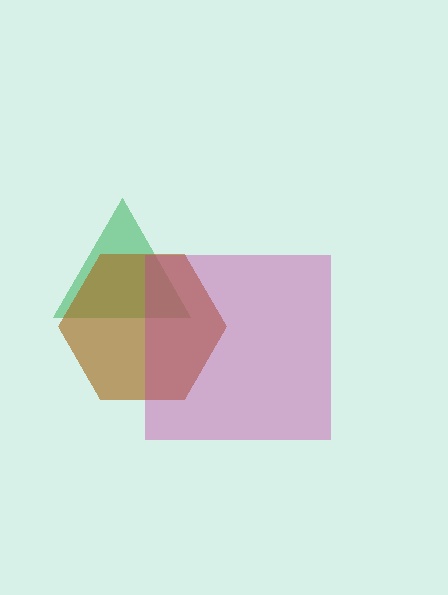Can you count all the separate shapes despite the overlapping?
Yes, there are 3 separate shapes.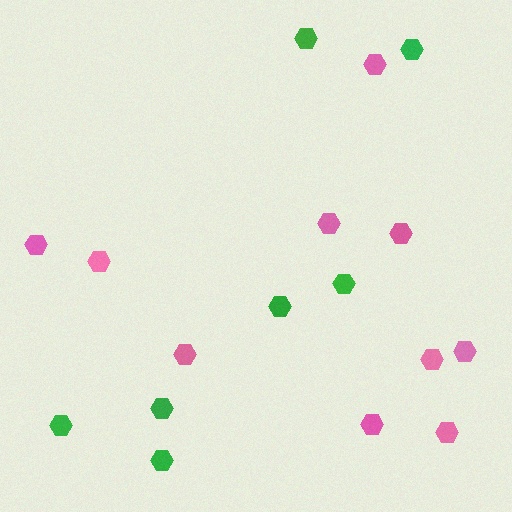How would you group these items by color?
There are 2 groups: one group of pink hexagons (10) and one group of green hexagons (7).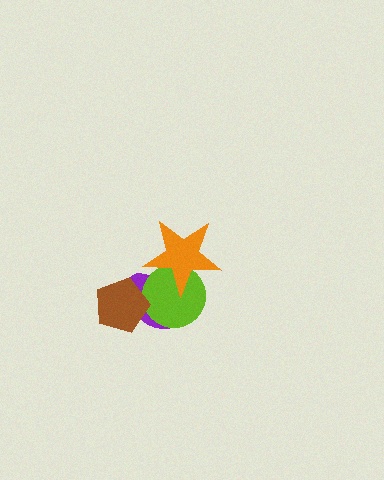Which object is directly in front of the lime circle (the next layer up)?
The brown pentagon is directly in front of the lime circle.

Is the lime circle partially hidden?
Yes, it is partially covered by another shape.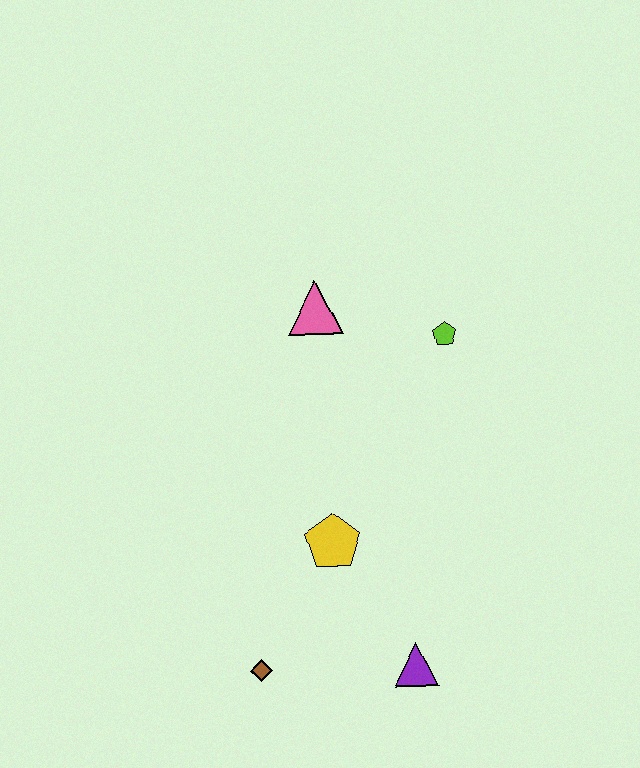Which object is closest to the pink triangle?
The lime pentagon is closest to the pink triangle.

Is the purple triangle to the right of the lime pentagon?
No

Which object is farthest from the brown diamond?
The lime pentagon is farthest from the brown diamond.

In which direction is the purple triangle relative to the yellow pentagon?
The purple triangle is below the yellow pentagon.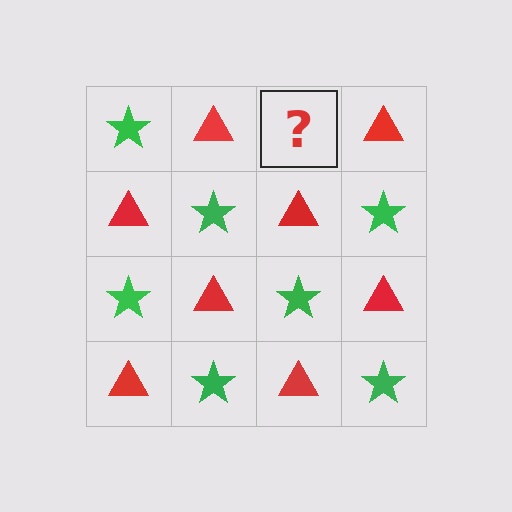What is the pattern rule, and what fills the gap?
The rule is that it alternates green star and red triangle in a checkerboard pattern. The gap should be filled with a green star.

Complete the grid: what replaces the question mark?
The question mark should be replaced with a green star.